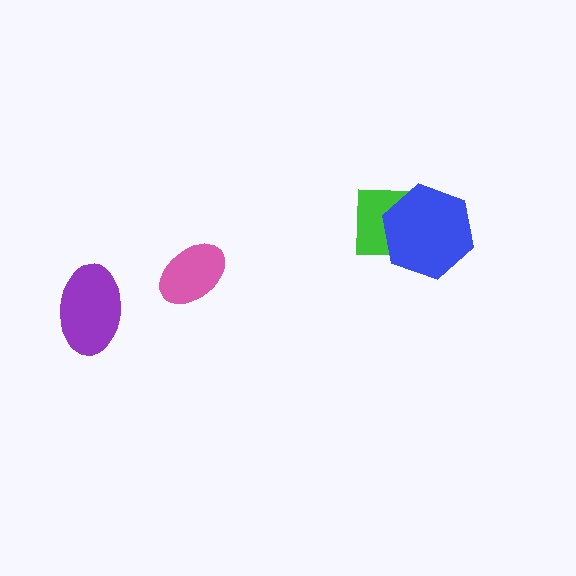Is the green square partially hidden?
Yes, it is partially covered by another shape.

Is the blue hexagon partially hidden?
No, no other shape covers it.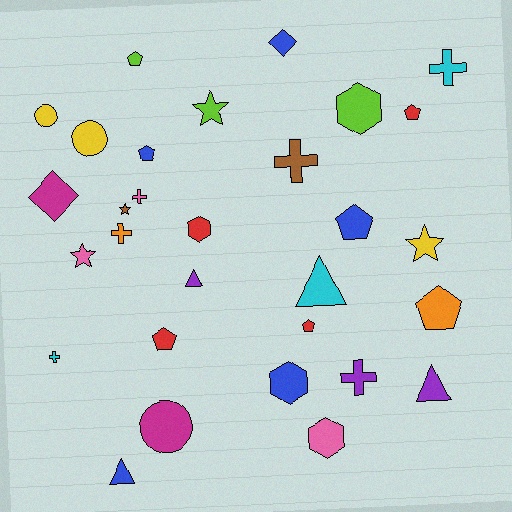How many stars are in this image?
There are 4 stars.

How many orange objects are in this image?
There are 2 orange objects.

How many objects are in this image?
There are 30 objects.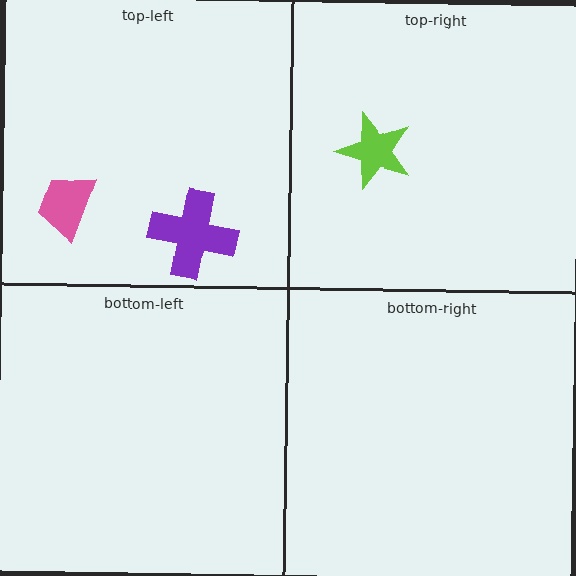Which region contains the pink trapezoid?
The top-left region.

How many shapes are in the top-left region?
2.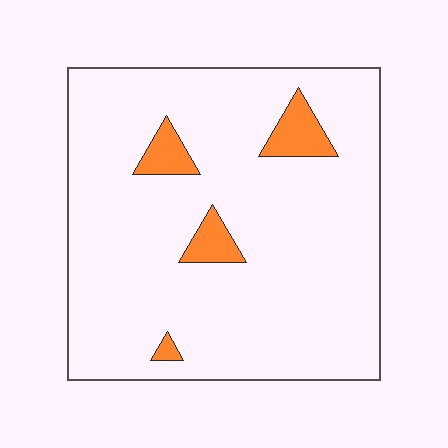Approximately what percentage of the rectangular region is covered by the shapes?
Approximately 10%.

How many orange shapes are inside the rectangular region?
4.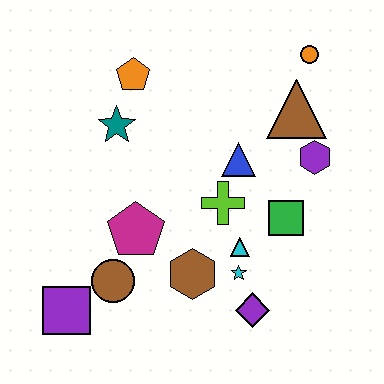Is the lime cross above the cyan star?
Yes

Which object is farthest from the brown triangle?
The purple square is farthest from the brown triangle.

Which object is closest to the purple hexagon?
The brown triangle is closest to the purple hexagon.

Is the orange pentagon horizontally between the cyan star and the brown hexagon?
No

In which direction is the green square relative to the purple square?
The green square is to the right of the purple square.